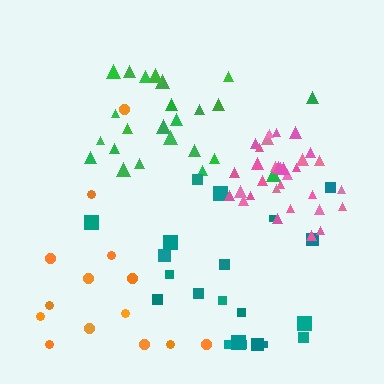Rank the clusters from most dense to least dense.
pink, green, teal, orange.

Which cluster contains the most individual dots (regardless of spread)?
Pink (32).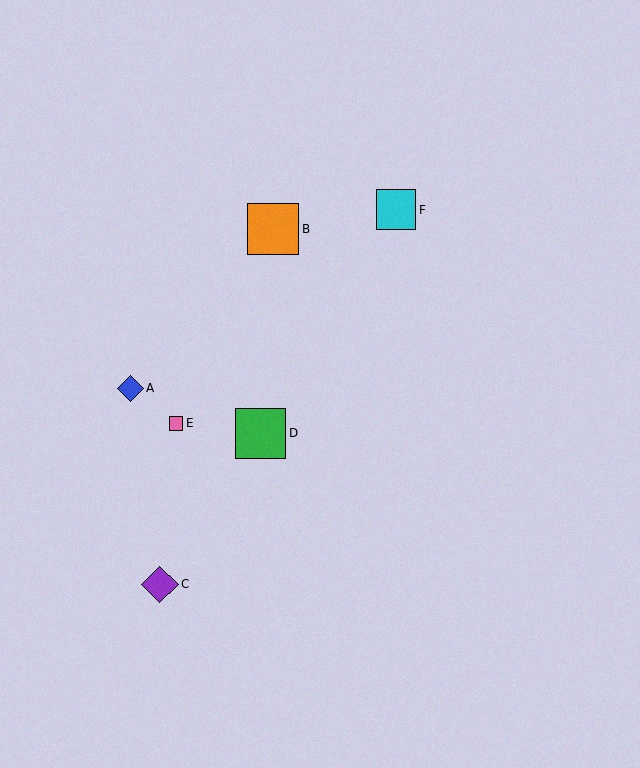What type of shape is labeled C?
Shape C is a purple diamond.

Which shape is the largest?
The orange square (labeled B) is the largest.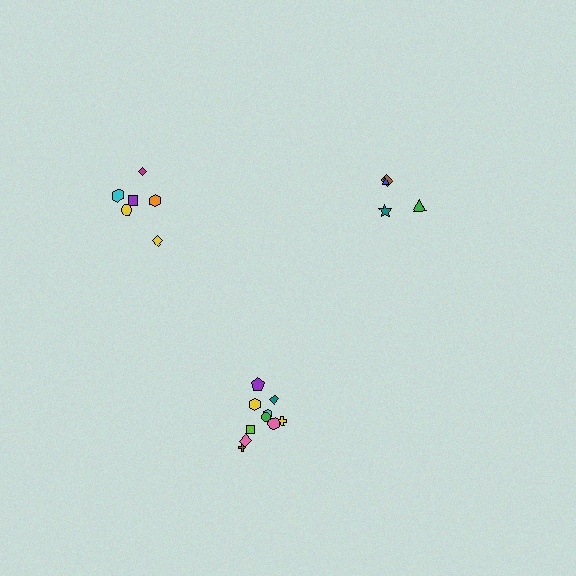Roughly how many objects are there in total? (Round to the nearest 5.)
Roughly 20 objects in total.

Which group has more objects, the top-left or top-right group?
The top-left group.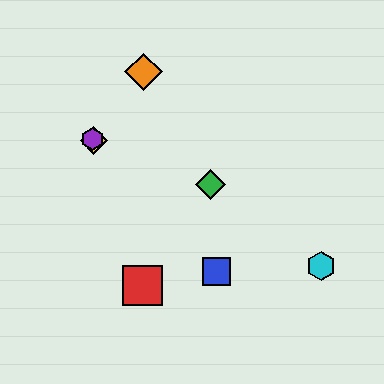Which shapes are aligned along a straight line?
The blue square, the yellow diamond, the purple hexagon are aligned along a straight line.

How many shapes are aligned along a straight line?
3 shapes (the blue square, the yellow diamond, the purple hexagon) are aligned along a straight line.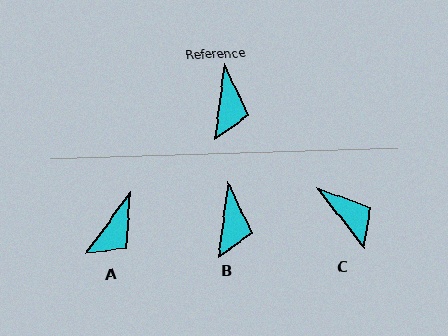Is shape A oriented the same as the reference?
No, it is off by about 29 degrees.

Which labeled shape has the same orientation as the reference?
B.